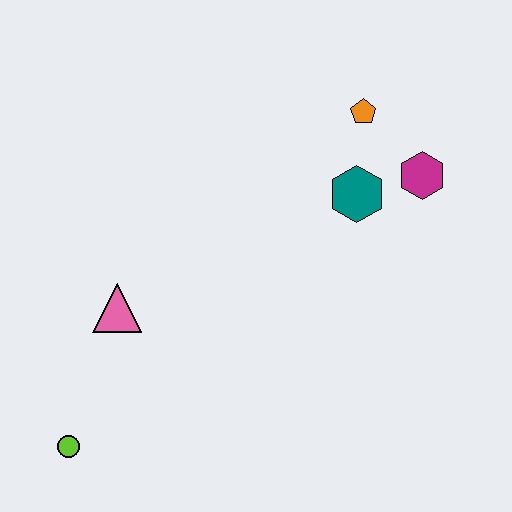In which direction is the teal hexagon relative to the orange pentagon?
The teal hexagon is below the orange pentagon.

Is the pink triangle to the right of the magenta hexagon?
No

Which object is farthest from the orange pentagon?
The lime circle is farthest from the orange pentagon.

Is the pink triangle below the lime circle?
No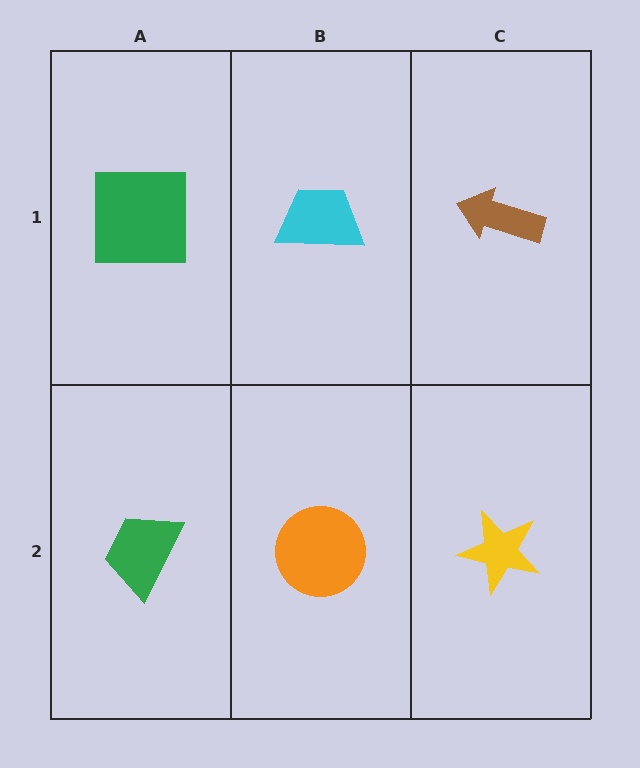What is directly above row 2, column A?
A green square.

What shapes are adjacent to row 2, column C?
A brown arrow (row 1, column C), an orange circle (row 2, column B).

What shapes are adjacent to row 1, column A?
A green trapezoid (row 2, column A), a cyan trapezoid (row 1, column B).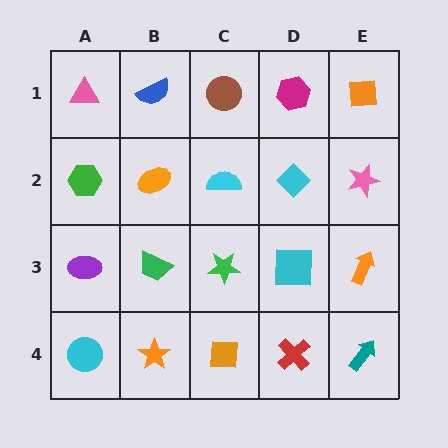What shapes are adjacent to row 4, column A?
A purple ellipse (row 3, column A), an orange star (row 4, column B).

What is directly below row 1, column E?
A pink star.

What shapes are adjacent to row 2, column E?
An orange square (row 1, column E), an orange arrow (row 3, column E), a cyan diamond (row 2, column D).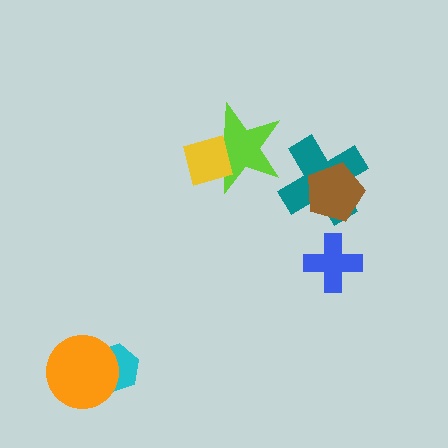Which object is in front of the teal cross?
The brown pentagon is in front of the teal cross.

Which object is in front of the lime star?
The yellow square is in front of the lime star.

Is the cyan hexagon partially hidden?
Yes, it is partially covered by another shape.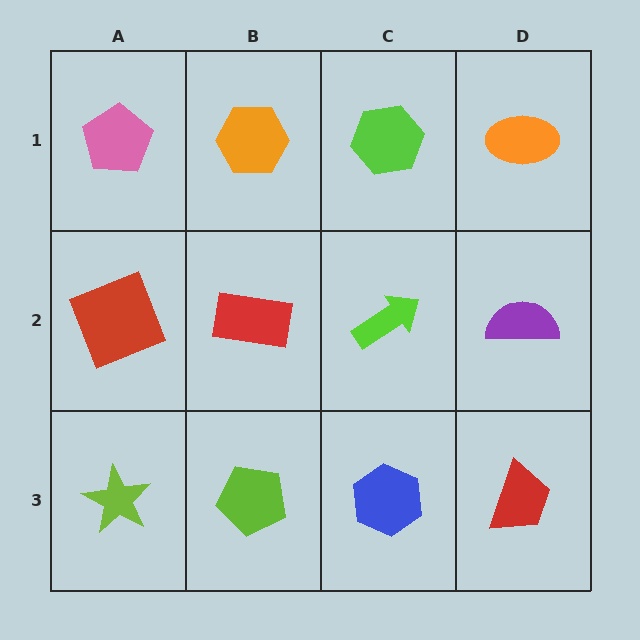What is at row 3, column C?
A blue hexagon.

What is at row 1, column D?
An orange ellipse.